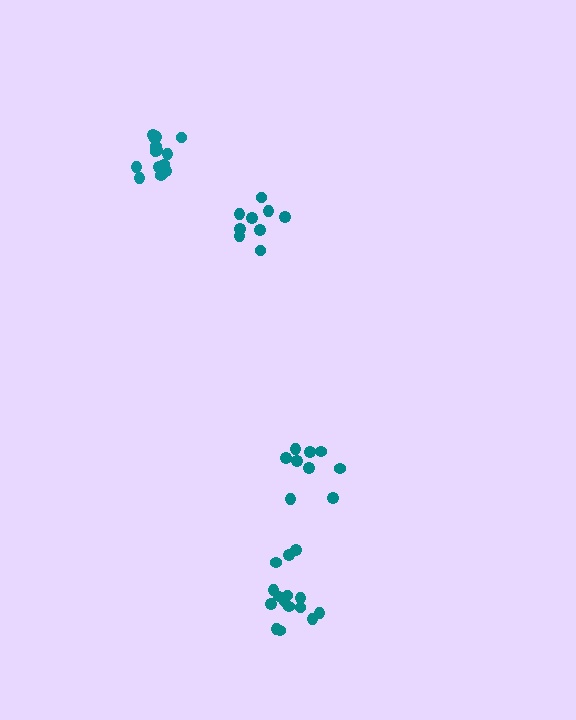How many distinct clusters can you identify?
There are 4 distinct clusters.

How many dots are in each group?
Group 1: 15 dots, Group 2: 14 dots, Group 3: 9 dots, Group 4: 9 dots (47 total).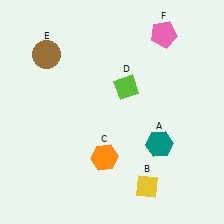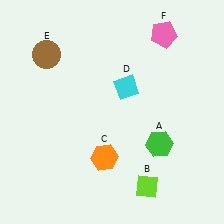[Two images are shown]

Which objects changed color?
A changed from teal to green. B changed from yellow to lime. D changed from lime to cyan.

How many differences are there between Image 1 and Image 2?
There are 3 differences between the two images.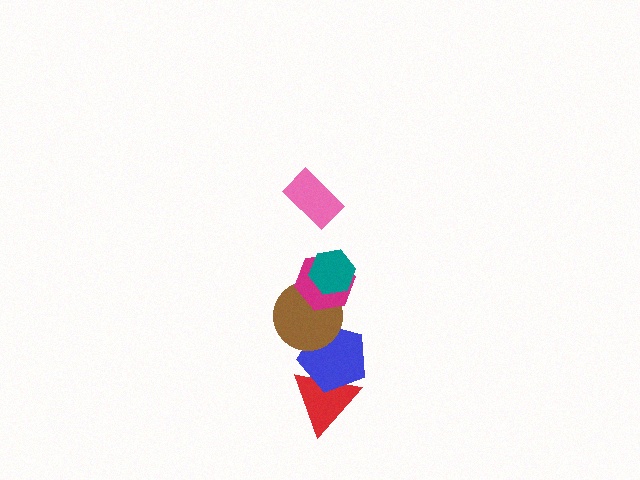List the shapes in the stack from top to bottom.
From top to bottom: the pink rectangle, the teal hexagon, the magenta hexagon, the brown circle, the blue pentagon, the red triangle.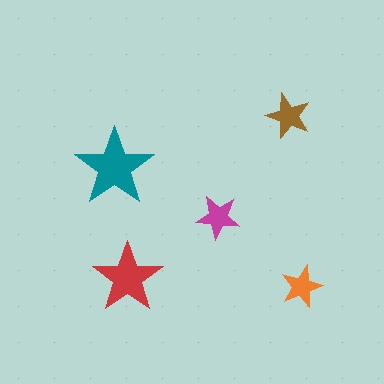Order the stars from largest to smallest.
the teal one, the red one, the brown one, the magenta one, the orange one.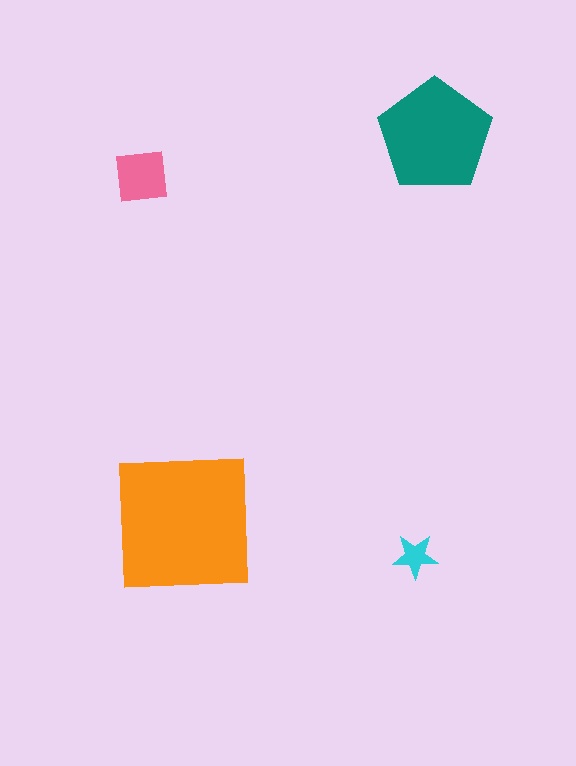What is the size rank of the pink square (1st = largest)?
3rd.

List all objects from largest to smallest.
The orange square, the teal pentagon, the pink square, the cyan star.